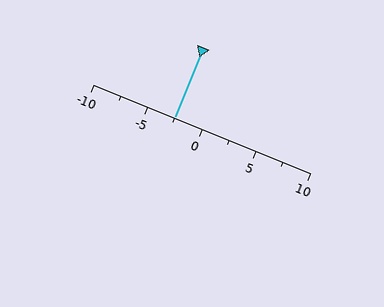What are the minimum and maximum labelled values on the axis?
The axis runs from -10 to 10.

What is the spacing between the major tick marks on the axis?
The major ticks are spaced 5 apart.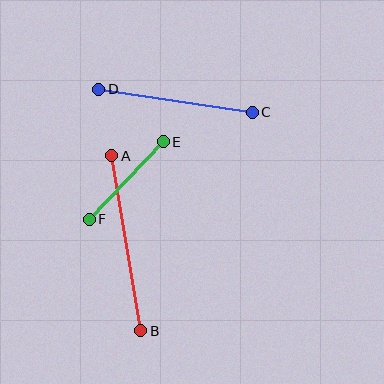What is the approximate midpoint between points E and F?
The midpoint is at approximately (126, 180) pixels.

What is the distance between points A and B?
The distance is approximately 177 pixels.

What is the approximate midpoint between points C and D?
The midpoint is at approximately (175, 101) pixels.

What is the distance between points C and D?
The distance is approximately 155 pixels.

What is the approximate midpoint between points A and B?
The midpoint is at approximately (126, 243) pixels.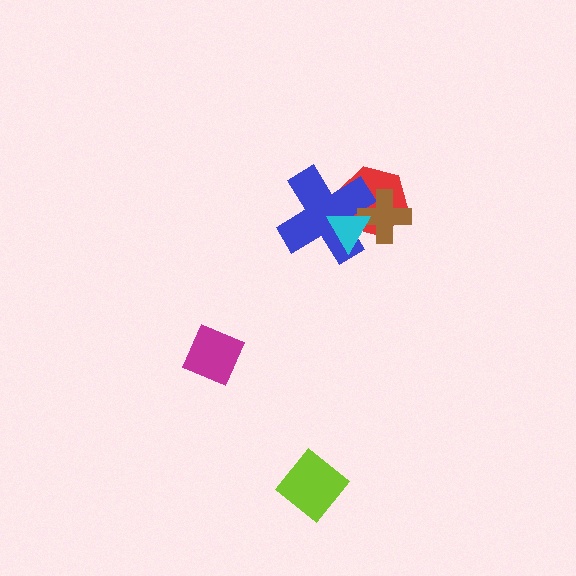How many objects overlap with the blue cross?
3 objects overlap with the blue cross.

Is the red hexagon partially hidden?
Yes, it is partially covered by another shape.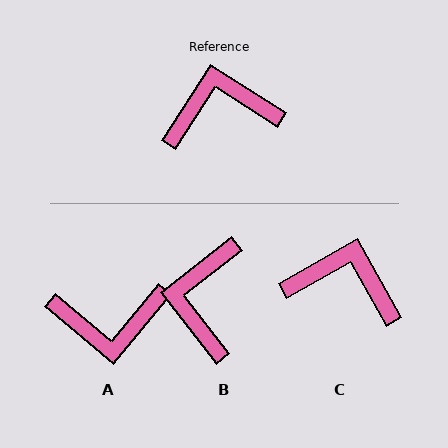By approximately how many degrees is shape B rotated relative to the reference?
Approximately 71 degrees counter-clockwise.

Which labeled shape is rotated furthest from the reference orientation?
A, about 173 degrees away.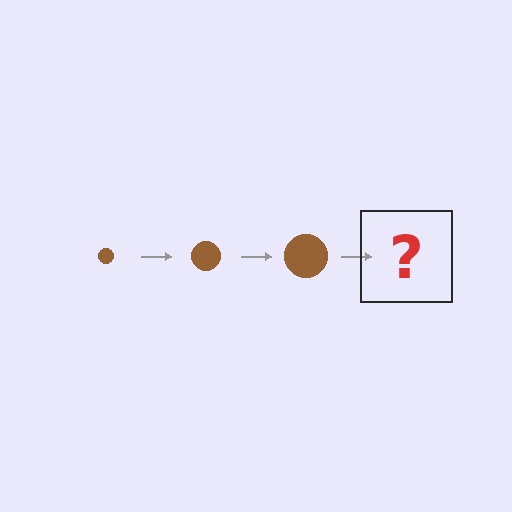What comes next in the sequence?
The next element should be a brown circle, larger than the previous one.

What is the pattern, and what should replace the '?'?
The pattern is that the circle gets progressively larger each step. The '?' should be a brown circle, larger than the previous one.